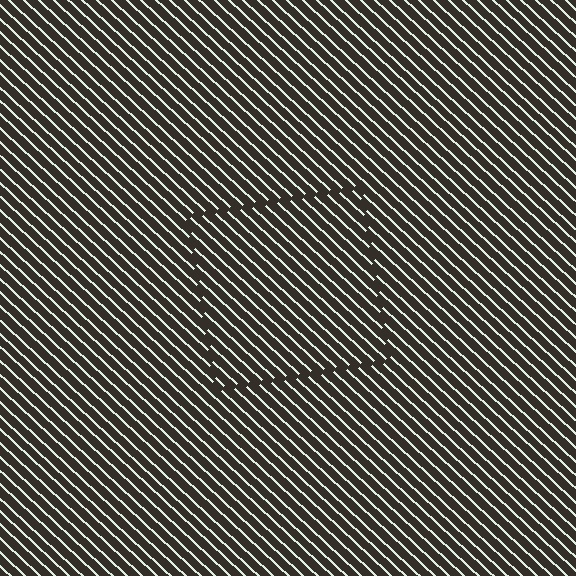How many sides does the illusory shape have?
4 sides — the line-ends trace a square.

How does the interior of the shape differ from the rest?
The interior of the shape contains the same grating, shifted by half a period — the contour is defined by the phase discontinuity where line-ends from the inner and outer gratings abut.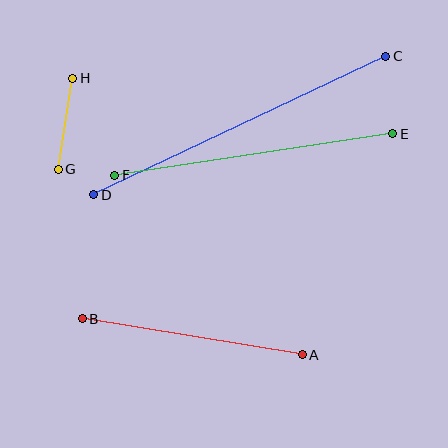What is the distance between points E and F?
The distance is approximately 281 pixels.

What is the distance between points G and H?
The distance is approximately 92 pixels.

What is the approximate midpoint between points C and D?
The midpoint is at approximately (240, 125) pixels.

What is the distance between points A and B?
The distance is approximately 222 pixels.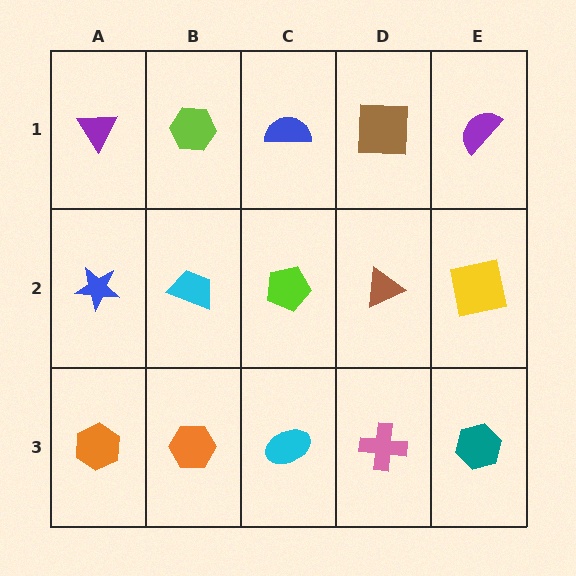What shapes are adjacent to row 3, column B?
A cyan trapezoid (row 2, column B), an orange hexagon (row 3, column A), a cyan ellipse (row 3, column C).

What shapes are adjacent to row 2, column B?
A lime hexagon (row 1, column B), an orange hexagon (row 3, column B), a blue star (row 2, column A), a lime pentagon (row 2, column C).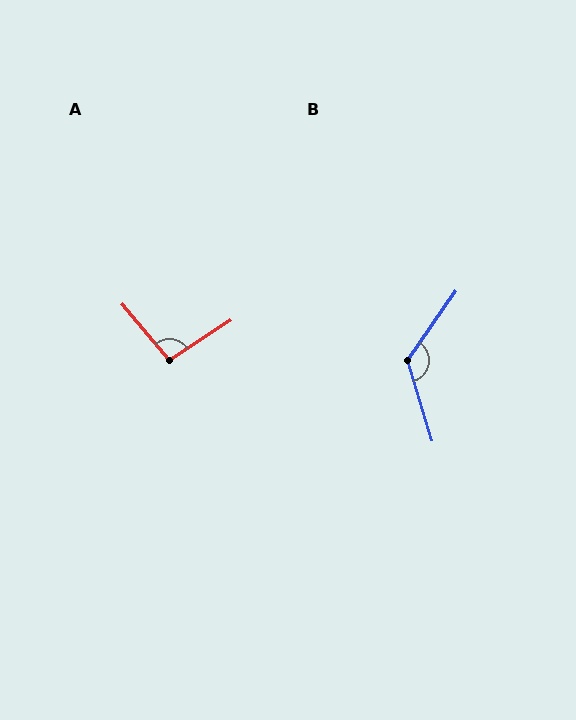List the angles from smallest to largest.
A (97°), B (128°).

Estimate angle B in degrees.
Approximately 128 degrees.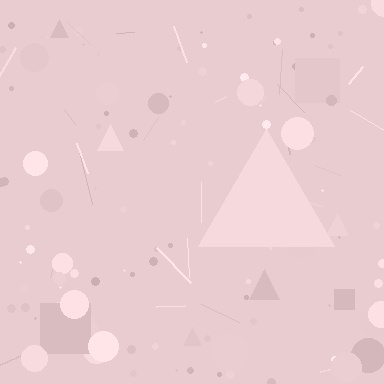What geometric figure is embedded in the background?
A triangle is embedded in the background.